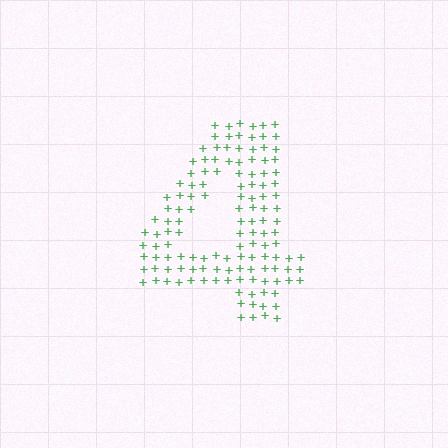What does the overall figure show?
The overall figure shows the digit 4.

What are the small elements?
The small elements are plus signs.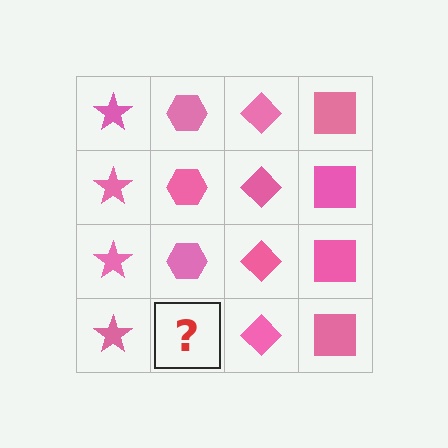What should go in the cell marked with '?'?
The missing cell should contain a pink hexagon.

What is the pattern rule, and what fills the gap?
The rule is that each column has a consistent shape. The gap should be filled with a pink hexagon.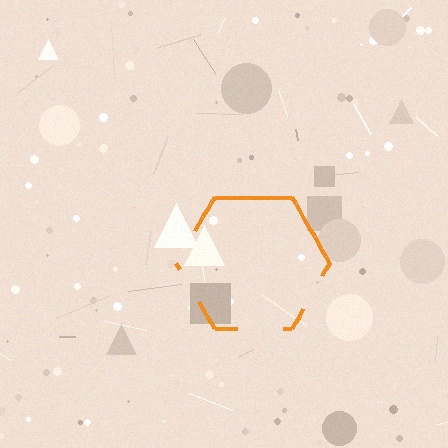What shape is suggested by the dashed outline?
The dashed outline suggests a hexagon.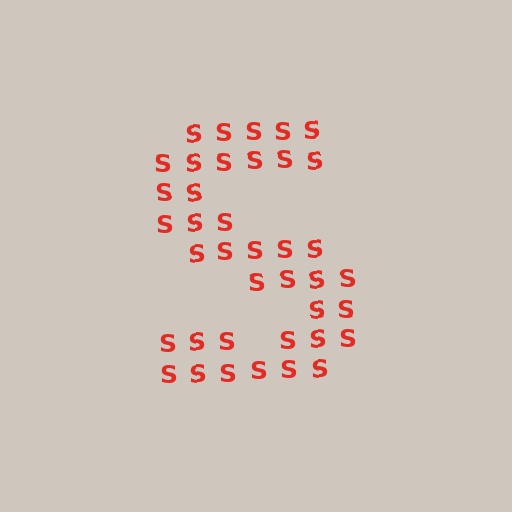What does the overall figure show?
The overall figure shows the letter S.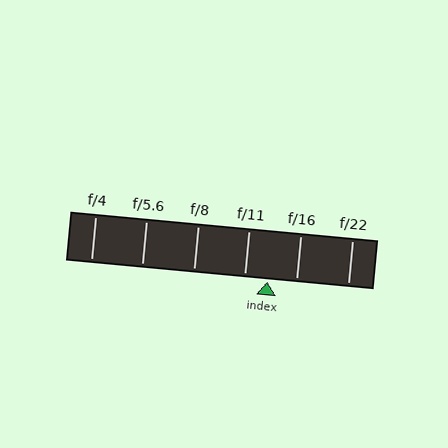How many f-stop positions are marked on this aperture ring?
There are 6 f-stop positions marked.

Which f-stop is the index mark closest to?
The index mark is closest to f/11.